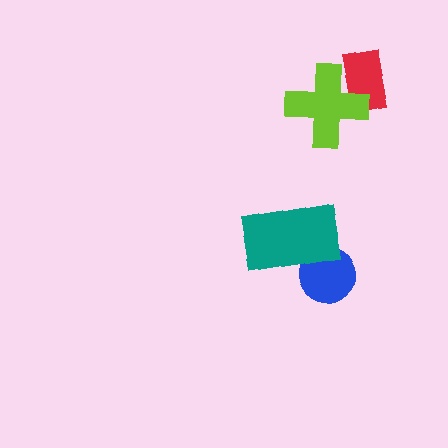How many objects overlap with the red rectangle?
1 object overlaps with the red rectangle.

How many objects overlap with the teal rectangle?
1 object overlaps with the teal rectangle.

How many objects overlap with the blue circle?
1 object overlaps with the blue circle.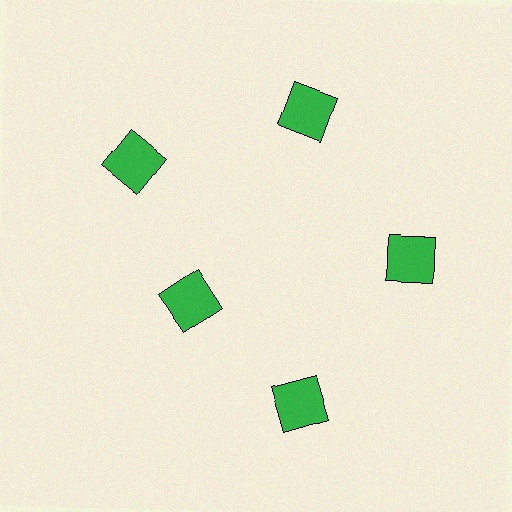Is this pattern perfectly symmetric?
No. The 5 green squares are arranged in a ring, but one element near the 8 o'clock position is pulled inward toward the center, breaking the 5-fold rotational symmetry.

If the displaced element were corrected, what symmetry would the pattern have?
It would have 5-fold rotational symmetry — the pattern would map onto itself every 72 degrees.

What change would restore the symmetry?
The symmetry would be restored by moving it outward, back onto the ring so that all 5 squares sit at equal angles and equal distance from the center.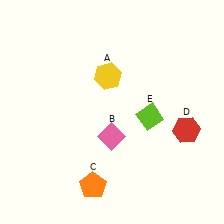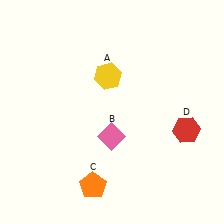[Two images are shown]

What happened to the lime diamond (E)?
The lime diamond (E) was removed in Image 2. It was in the bottom-right area of Image 1.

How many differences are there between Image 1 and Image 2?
There is 1 difference between the two images.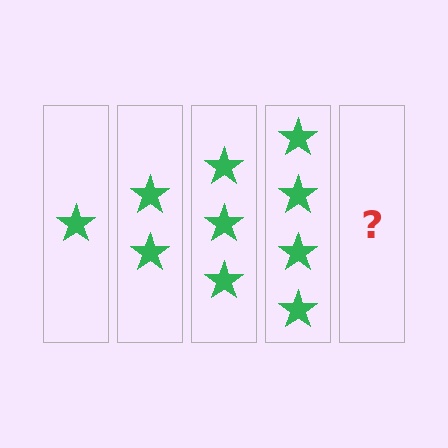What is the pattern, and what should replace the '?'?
The pattern is that each step adds one more star. The '?' should be 5 stars.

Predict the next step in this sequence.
The next step is 5 stars.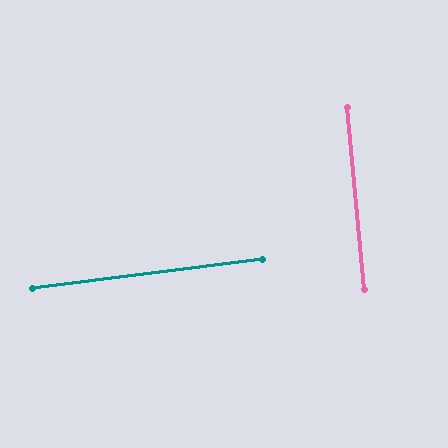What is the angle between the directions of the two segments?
Approximately 88 degrees.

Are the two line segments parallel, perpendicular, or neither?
Perpendicular — they meet at approximately 88°.